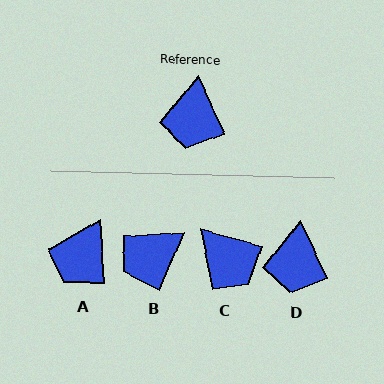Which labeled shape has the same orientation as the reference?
D.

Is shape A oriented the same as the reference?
No, it is off by about 21 degrees.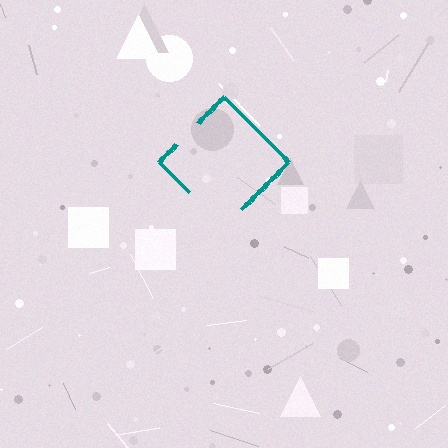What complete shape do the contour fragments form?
The contour fragments form a diamond.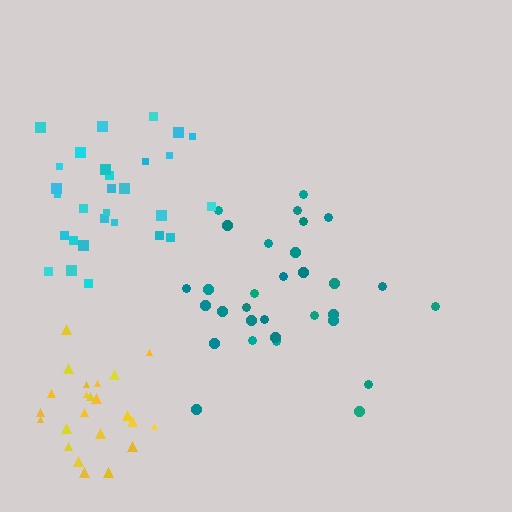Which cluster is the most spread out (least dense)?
Cyan.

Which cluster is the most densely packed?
Yellow.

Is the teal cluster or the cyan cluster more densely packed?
Teal.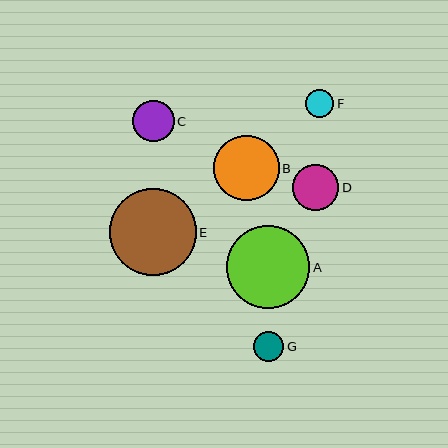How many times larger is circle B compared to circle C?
Circle B is approximately 1.6 times the size of circle C.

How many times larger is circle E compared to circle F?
Circle E is approximately 3.1 times the size of circle F.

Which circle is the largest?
Circle E is the largest with a size of approximately 87 pixels.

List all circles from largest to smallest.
From largest to smallest: E, A, B, D, C, G, F.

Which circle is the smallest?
Circle F is the smallest with a size of approximately 28 pixels.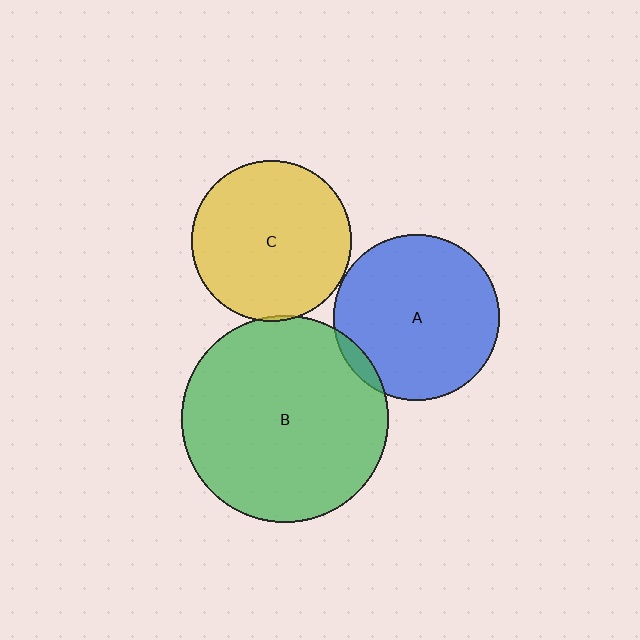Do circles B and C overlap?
Yes.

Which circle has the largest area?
Circle B (green).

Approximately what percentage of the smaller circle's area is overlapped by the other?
Approximately 5%.